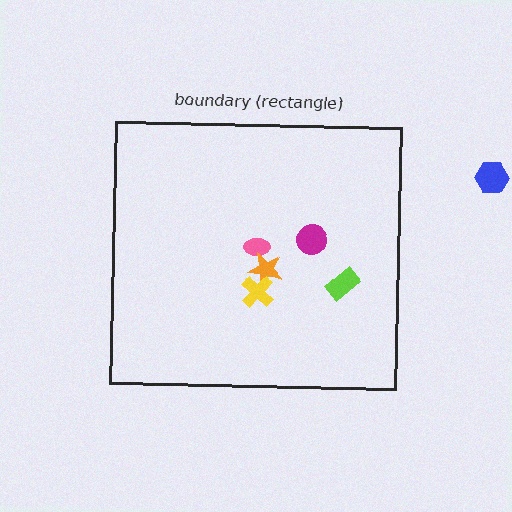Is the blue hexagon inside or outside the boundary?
Outside.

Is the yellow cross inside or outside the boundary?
Inside.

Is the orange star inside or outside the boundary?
Inside.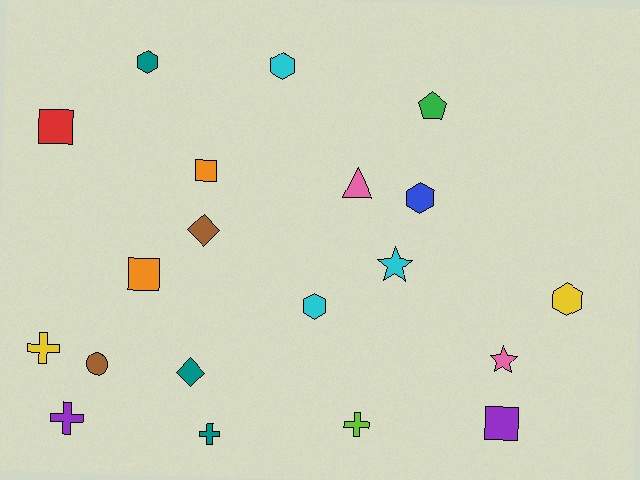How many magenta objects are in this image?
There are no magenta objects.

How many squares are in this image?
There are 4 squares.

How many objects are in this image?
There are 20 objects.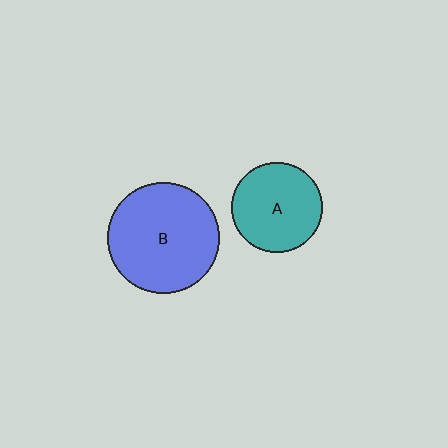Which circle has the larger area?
Circle B (blue).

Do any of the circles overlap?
No, none of the circles overlap.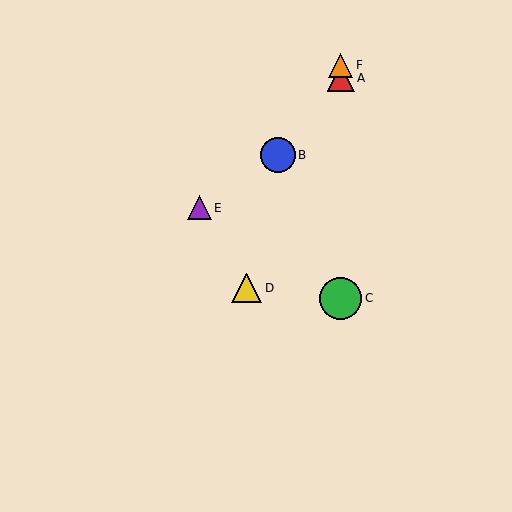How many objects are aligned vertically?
3 objects (A, C, F) are aligned vertically.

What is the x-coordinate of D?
Object D is at x≈247.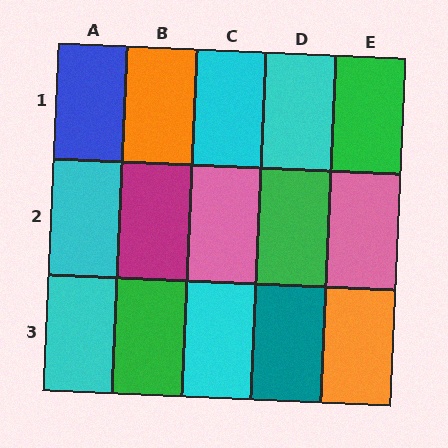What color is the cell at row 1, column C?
Cyan.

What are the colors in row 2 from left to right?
Cyan, magenta, pink, green, pink.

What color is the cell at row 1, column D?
Cyan.